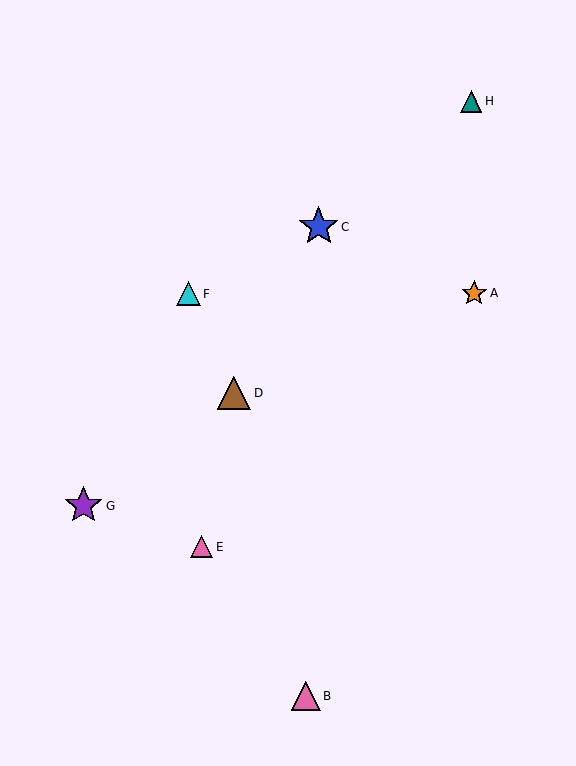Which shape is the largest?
The blue star (labeled C) is the largest.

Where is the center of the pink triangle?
The center of the pink triangle is at (201, 547).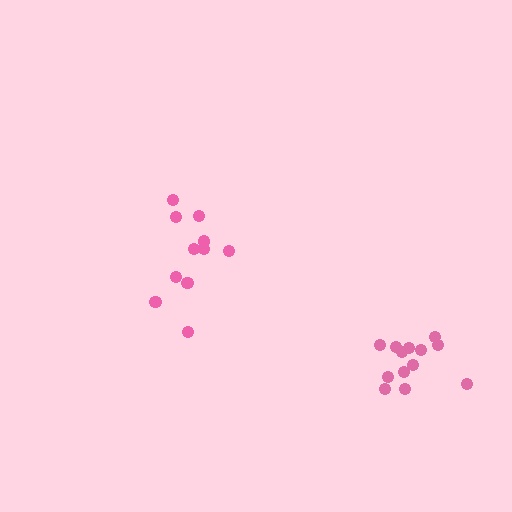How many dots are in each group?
Group 1: 13 dots, Group 2: 11 dots (24 total).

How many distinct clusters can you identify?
There are 2 distinct clusters.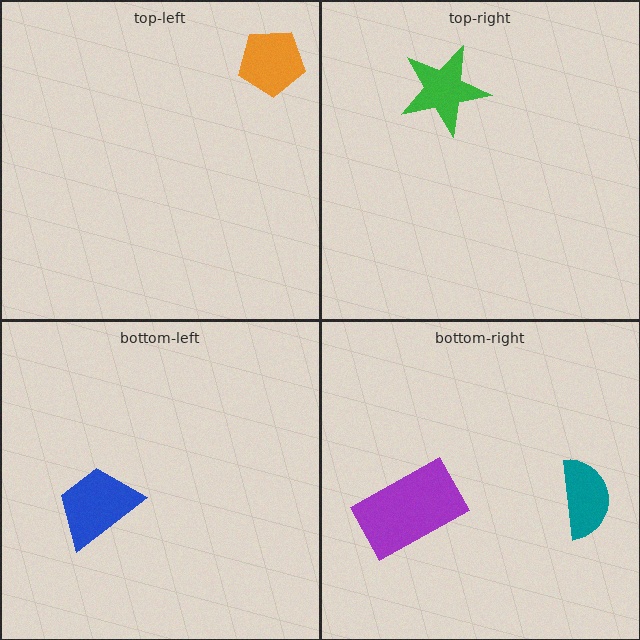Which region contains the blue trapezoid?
The bottom-left region.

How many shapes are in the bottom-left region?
1.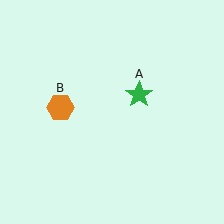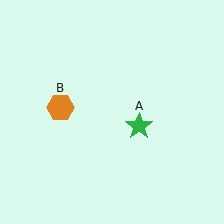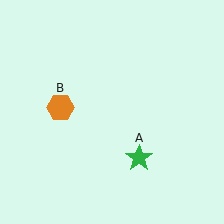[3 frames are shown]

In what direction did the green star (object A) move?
The green star (object A) moved down.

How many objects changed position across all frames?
1 object changed position: green star (object A).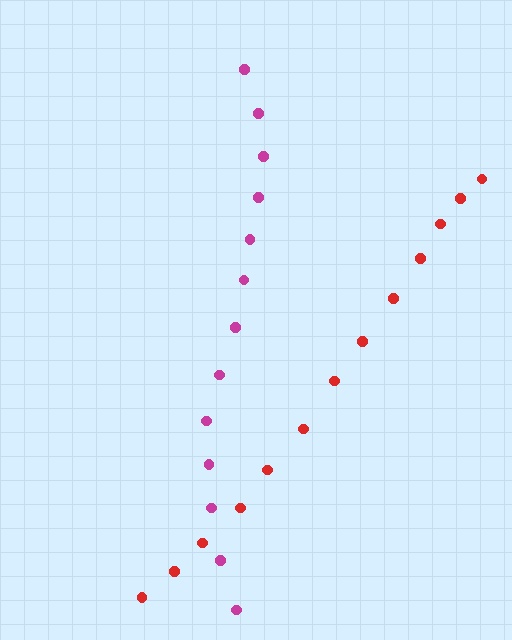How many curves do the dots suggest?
There are 2 distinct paths.